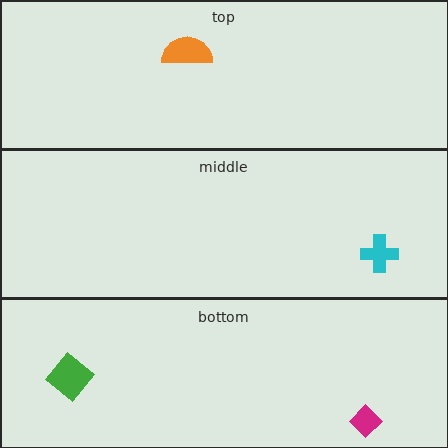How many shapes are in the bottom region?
2.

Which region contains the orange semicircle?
The top region.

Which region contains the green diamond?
The bottom region.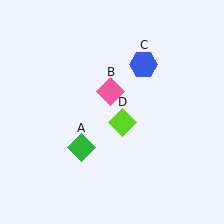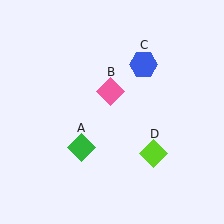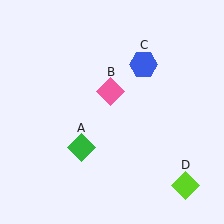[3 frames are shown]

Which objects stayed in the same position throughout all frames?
Green diamond (object A) and pink diamond (object B) and blue hexagon (object C) remained stationary.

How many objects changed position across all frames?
1 object changed position: lime diamond (object D).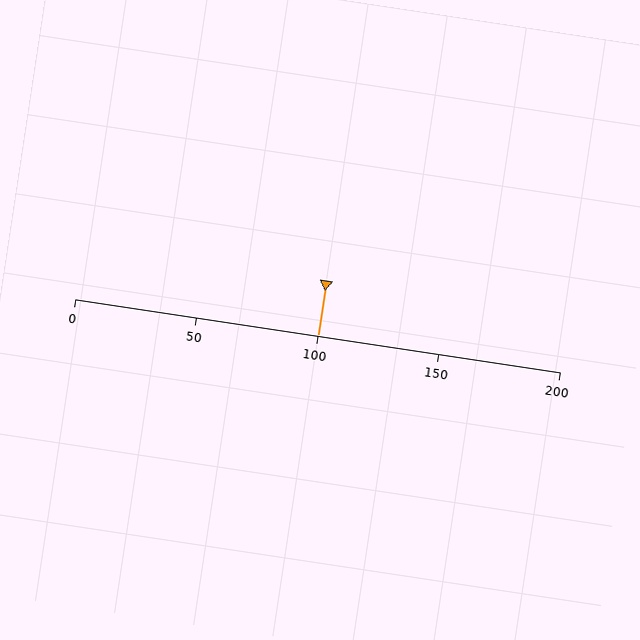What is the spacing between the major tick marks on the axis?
The major ticks are spaced 50 apart.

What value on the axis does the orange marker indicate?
The marker indicates approximately 100.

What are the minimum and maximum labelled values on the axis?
The axis runs from 0 to 200.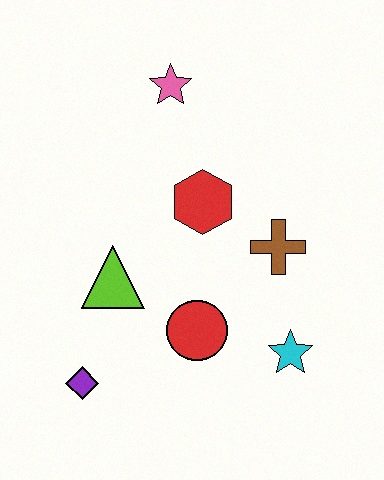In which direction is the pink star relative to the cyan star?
The pink star is above the cyan star.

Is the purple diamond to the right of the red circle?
No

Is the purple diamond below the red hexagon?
Yes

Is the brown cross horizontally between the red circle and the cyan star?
Yes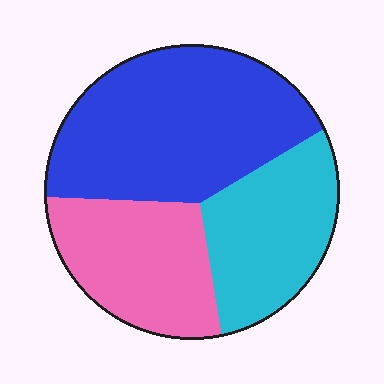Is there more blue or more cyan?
Blue.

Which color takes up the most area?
Blue, at roughly 45%.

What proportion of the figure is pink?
Pink covers 27% of the figure.